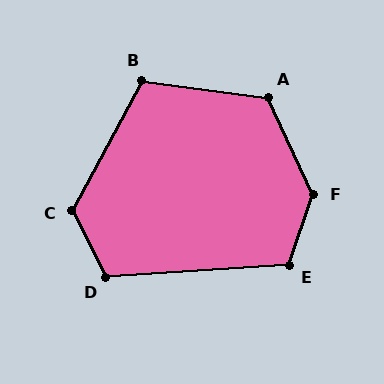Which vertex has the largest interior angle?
F, at approximately 136 degrees.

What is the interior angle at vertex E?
Approximately 113 degrees (obtuse).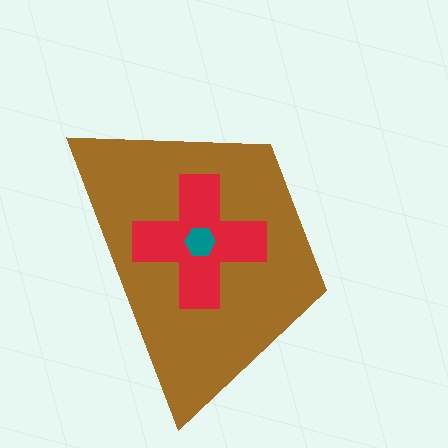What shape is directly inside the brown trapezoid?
The red cross.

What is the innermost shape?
The teal hexagon.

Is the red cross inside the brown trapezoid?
Yes.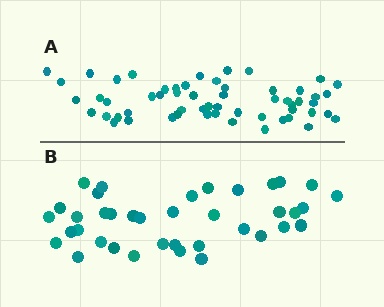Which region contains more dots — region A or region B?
Region A (the top region) has more dots.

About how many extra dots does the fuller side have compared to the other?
Region A has approximately 20 more dots than region B.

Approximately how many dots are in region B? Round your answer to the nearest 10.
About 40 dots. (The exact count is 38, which rounds to 40.)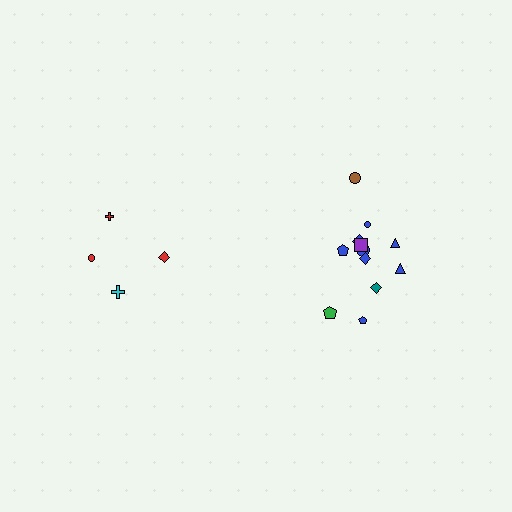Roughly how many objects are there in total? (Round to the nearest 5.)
Roughly 15 objects in total.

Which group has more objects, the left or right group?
The right group.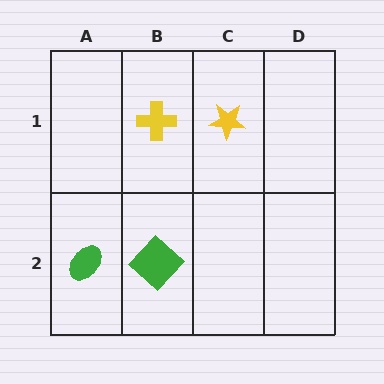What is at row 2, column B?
A green diamond.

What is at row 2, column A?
A green ellipse.